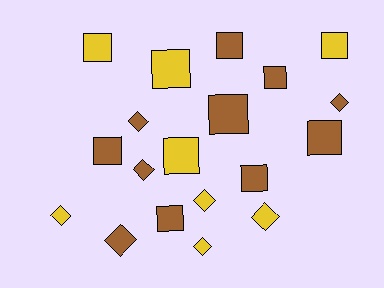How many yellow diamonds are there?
There are 4 yellow diamonds.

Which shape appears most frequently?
Square, with 11 objects.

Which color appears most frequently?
Brown, with 11 objects.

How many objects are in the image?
There are 19 objects.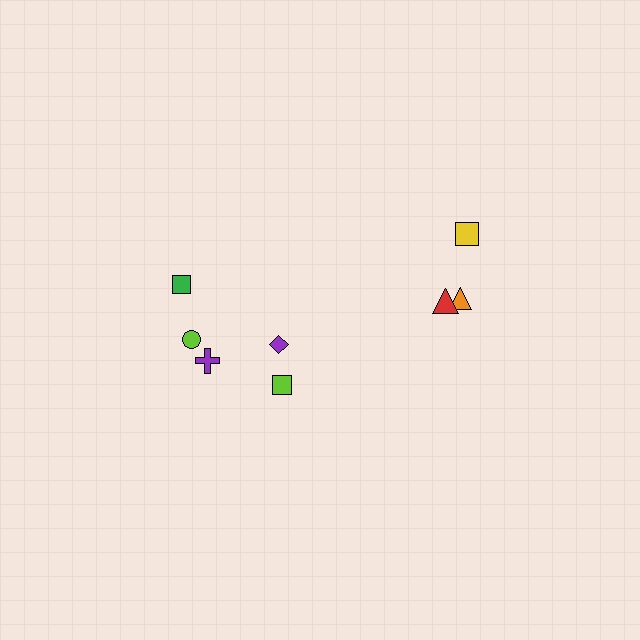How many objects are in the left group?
There are 5 objects.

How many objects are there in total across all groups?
There are 8 objects.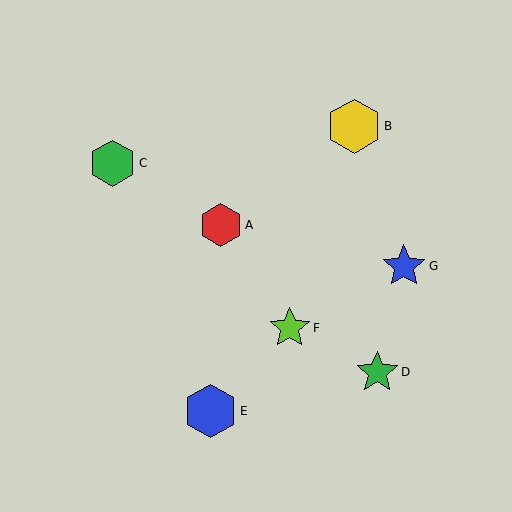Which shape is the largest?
The yellow hexagon (labeled B) is the largest.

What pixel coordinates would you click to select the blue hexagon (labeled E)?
Click at (211, 411) to select the blue hexagon E.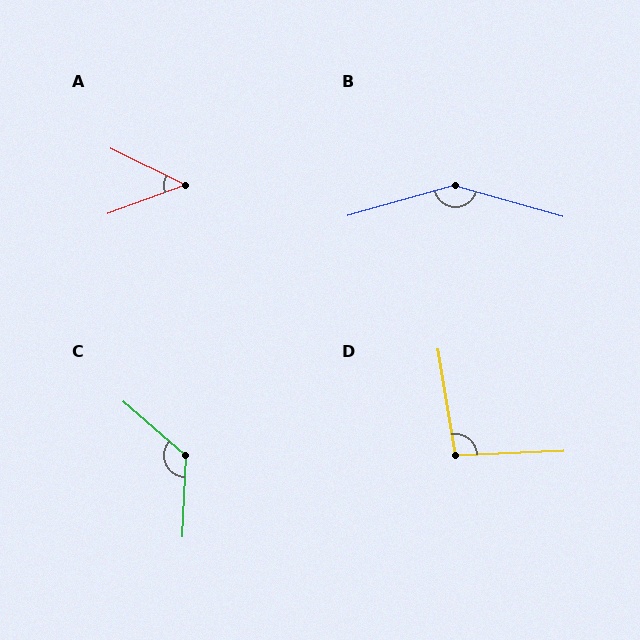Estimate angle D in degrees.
Approximately 97 degrees.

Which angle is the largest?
B, at approximately 148 degrees.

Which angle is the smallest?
A, at approximately 47 degrees.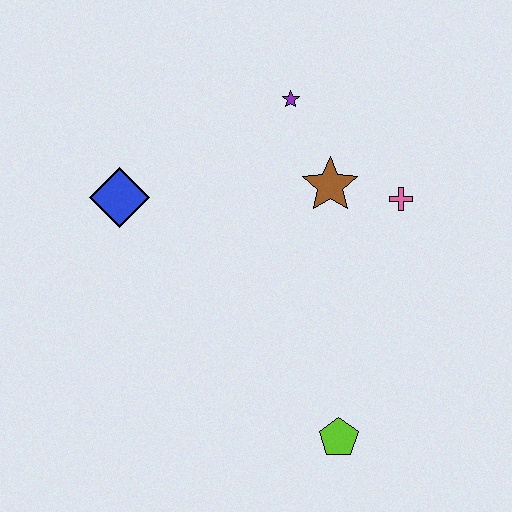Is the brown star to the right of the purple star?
Yes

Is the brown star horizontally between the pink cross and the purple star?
Yes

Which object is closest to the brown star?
The pink cross is closest to the brown star.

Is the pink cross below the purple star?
Yes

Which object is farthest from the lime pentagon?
The purple star is farthest from the lime pentagon.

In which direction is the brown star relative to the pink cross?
The brown star is to the left of the pink cross.